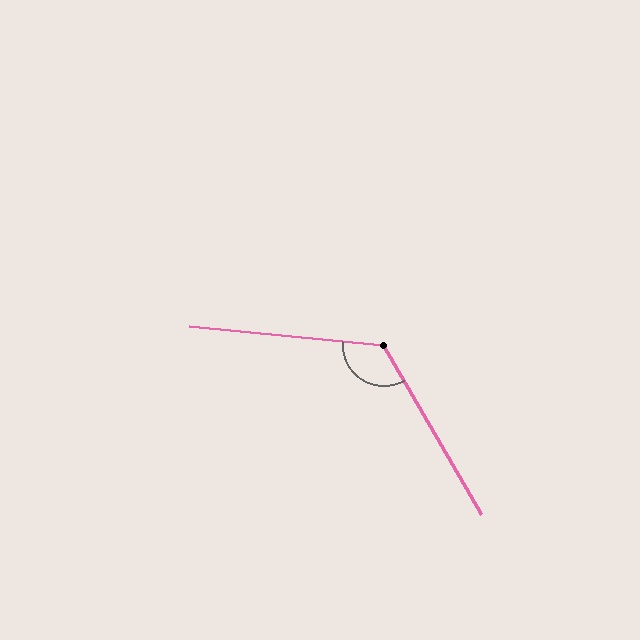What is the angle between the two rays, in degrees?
Approximately 126 degrees.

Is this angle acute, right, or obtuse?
It is obtuse.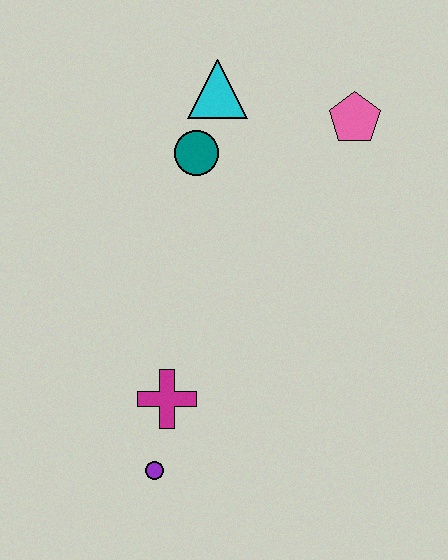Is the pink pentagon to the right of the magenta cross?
Yes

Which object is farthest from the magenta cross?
The pink pentagon is farthest from the magenta cross.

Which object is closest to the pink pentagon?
The cyan triangle is closest to the pink pentagon.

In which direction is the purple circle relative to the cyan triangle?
The purple circle is below the cyan triangle.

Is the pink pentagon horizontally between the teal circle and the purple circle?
No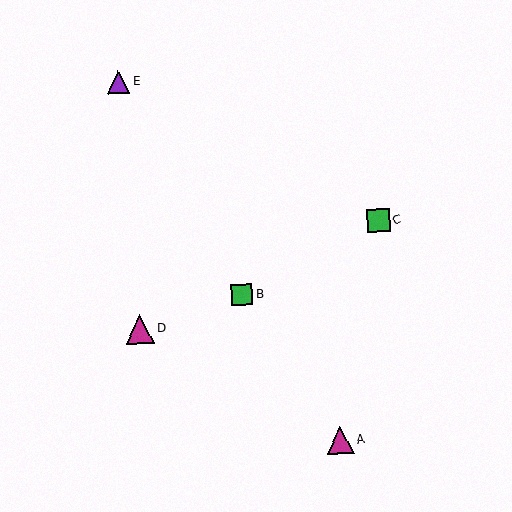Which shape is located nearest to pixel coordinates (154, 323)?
The magenta triangle (labeled D) at (140, 329) is nearest to that location.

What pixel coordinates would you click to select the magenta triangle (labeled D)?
Click at (140, 329) to select the magenta triangle D.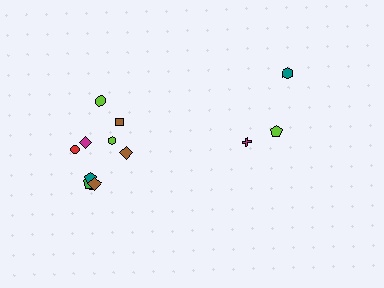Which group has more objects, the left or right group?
The left group.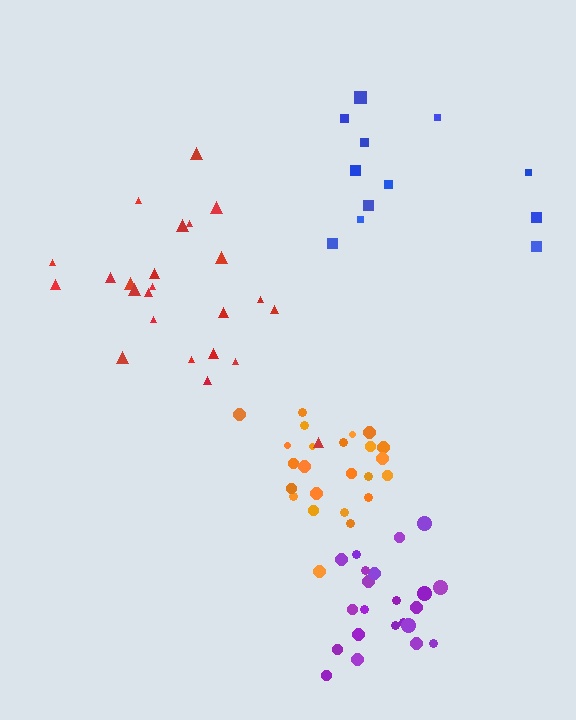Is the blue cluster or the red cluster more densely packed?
Red.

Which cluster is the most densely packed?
Orange.